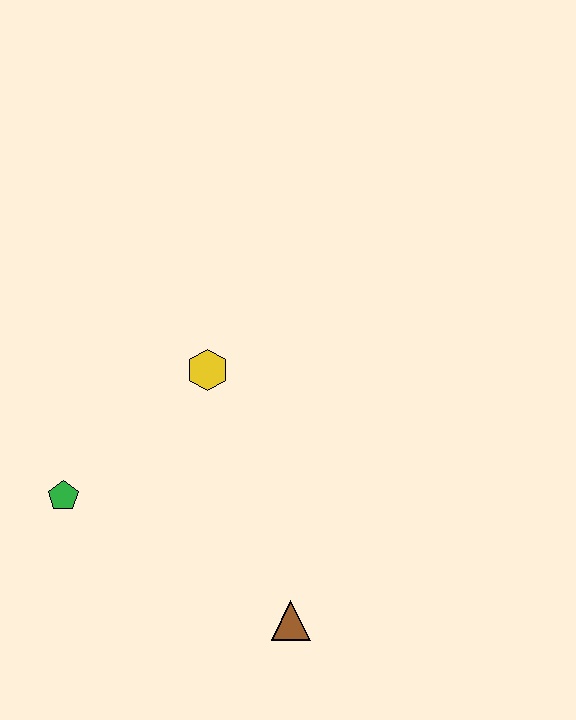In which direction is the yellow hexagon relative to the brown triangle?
The yellow hexagon is above the brown triangle.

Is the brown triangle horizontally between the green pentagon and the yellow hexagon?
No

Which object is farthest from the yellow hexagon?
The brown triangle is farthest from the yellow hexagon.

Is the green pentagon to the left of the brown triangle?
Yes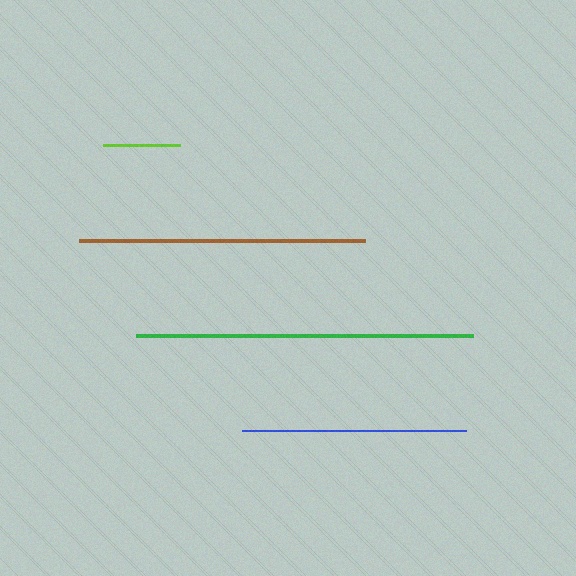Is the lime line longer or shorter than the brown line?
The brown line is longer than the lime line.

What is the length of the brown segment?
The brown segment is approximately 286 pixels long.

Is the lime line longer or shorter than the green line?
The green line is longer than the lime line.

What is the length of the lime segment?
The lime segment is approximately 77 pixels long.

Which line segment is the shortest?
The lime line is the shortest at approximately 77 pixels.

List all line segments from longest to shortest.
From longest to shortest: green, brown, blue, lime.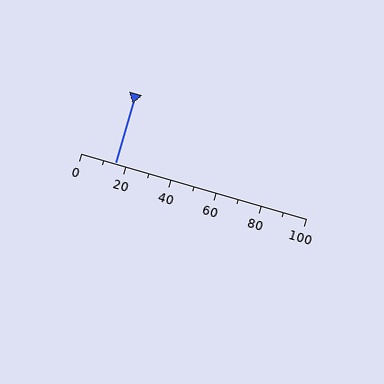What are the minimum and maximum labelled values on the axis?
The axis runs from 0 to 100.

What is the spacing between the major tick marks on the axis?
The major ticks are spaced 20 apart.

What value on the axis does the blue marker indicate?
The marker indicates approximately 15.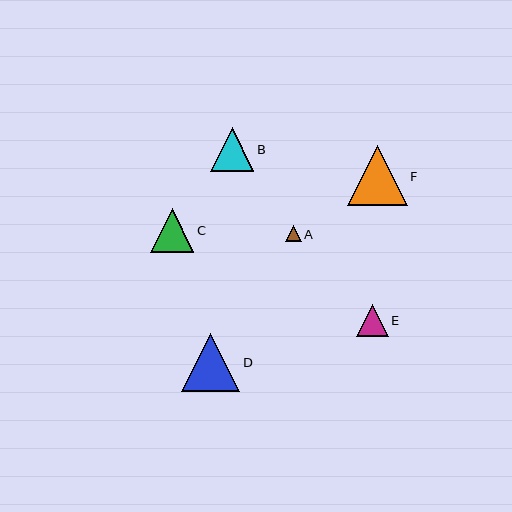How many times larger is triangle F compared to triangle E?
Triangle F is approximately 1.9 times the size of triangle E.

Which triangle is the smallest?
Triangle A is the smallest with a size of approximately 16 pixels.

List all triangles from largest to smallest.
From largest to smallest: F, D, B, C, E, A.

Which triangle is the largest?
Triangle F is the largest with a size of approximately 60 pixels.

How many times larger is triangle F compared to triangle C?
Triangle F is approximately 1.4 times the size of triangle C.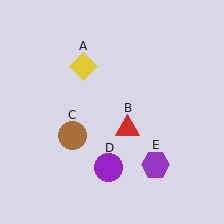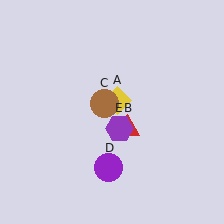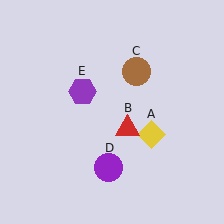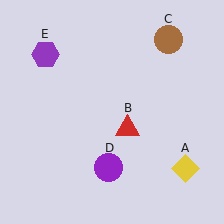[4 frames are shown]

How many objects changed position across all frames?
3 objects changed position: yellow diamond (object A), brown circle (object C), purple hexagon (object E).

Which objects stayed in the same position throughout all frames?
Red triangle (object B) and purple circle (object D) remained stationary.